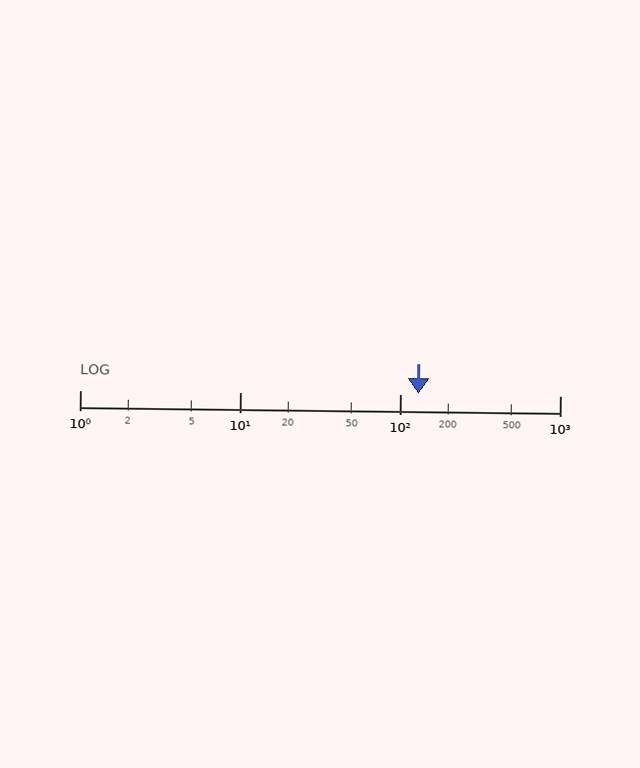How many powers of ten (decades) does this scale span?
The scale spans 3 decades, from 1 to 1000.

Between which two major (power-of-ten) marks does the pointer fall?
The pointer is between 100 and 1000.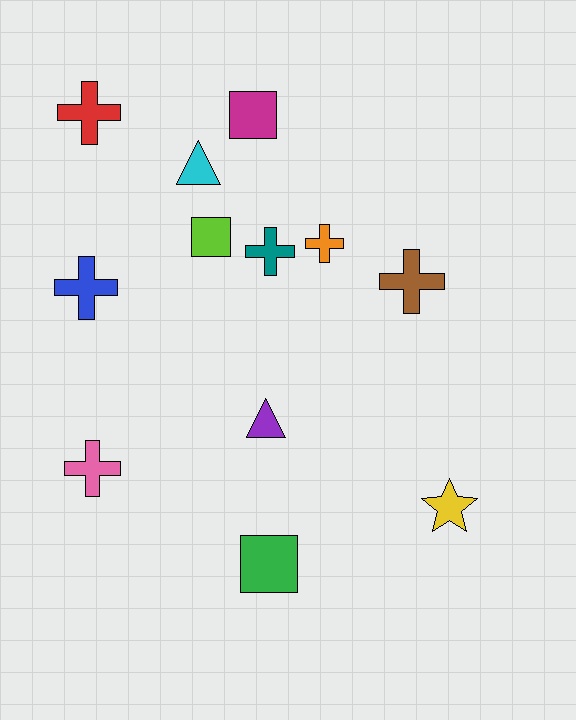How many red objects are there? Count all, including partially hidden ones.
There is 1 red object.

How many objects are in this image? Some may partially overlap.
There are 12 objects.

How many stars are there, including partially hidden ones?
There is 1 star.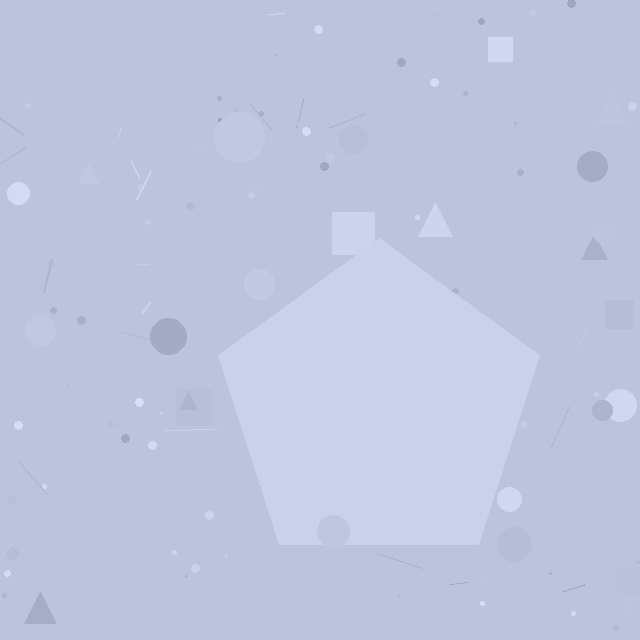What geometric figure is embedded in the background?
A pentagon is embedded in the background.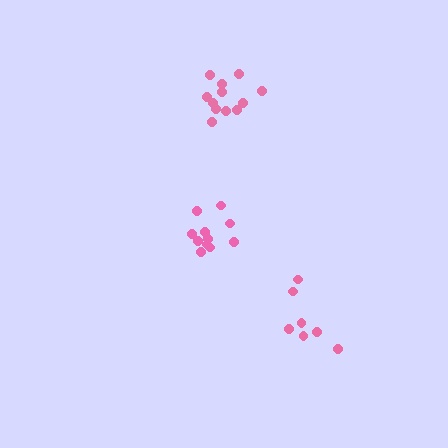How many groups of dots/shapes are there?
There are 3 groups.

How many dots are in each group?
Group 1: 11 dots, Group 2: 7 dots, Group 3: 12 dots (30 total).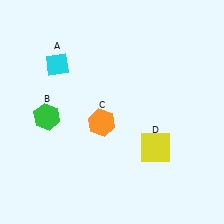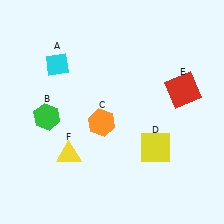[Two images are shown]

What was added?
A red square (E), a yellow triangle (F) were added in Image 2.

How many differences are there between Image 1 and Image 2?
There are 2 differences between the two images.